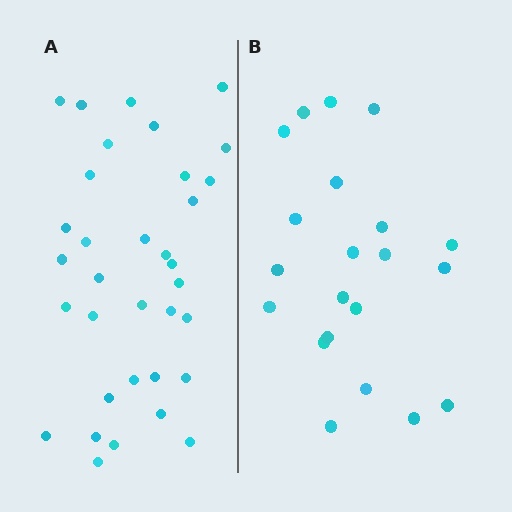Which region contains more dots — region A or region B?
Region A (the left region) has more dots.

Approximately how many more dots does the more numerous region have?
Region A has approximately 15 more dots than region B.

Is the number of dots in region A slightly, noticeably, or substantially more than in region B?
Region A has substantially more. The ratio is roughly 1.6 to 1.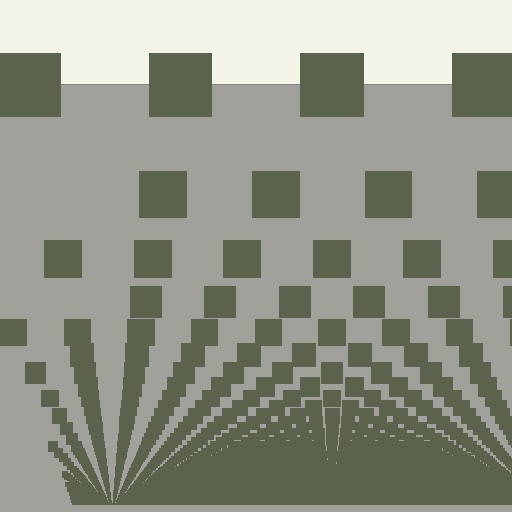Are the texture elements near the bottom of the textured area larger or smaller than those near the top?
Smaller. The gradient is inverted — elements near the bottom are smaller and denser.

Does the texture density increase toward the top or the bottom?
Density increases toward the bottom.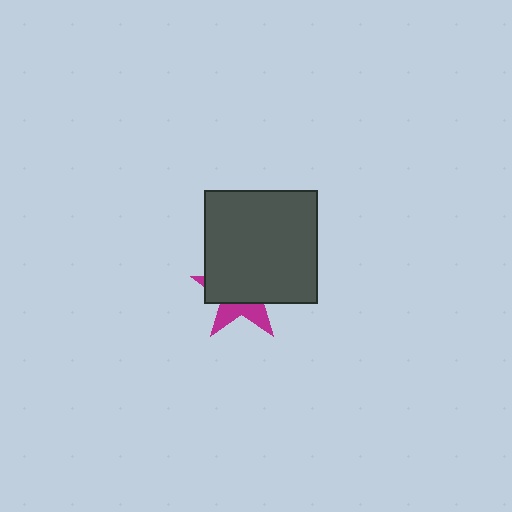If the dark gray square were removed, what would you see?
You would see the complete magenta star.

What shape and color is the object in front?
The object in front is a dark gray square.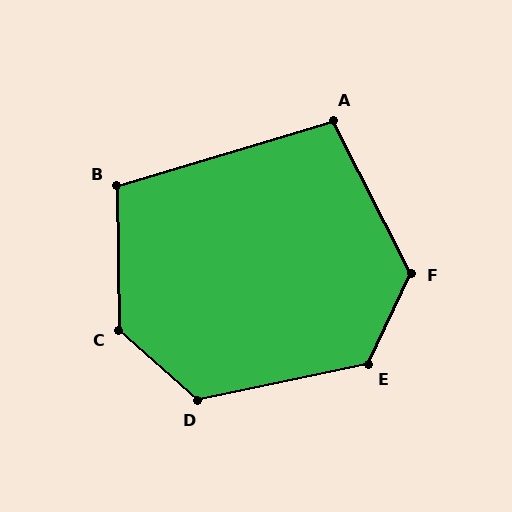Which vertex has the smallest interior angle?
A, at approximately 100 degrees.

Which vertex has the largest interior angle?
C, at approximately 133 degrees.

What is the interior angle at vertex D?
Approximately 126 degrees (obtuse).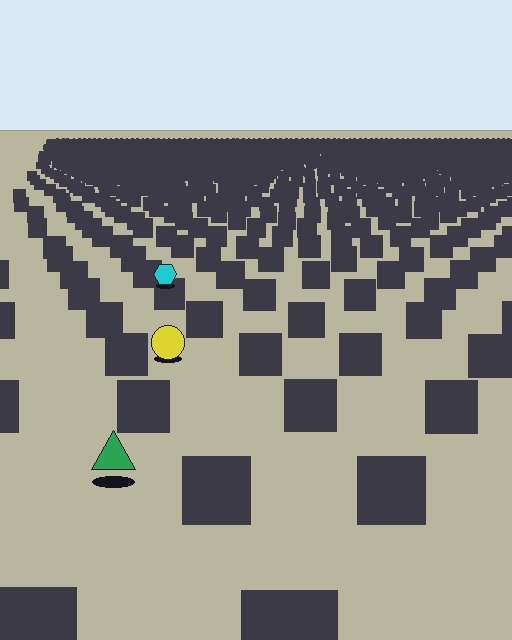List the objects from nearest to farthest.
From nearest to farthest: the green triangle, the yellow circle, the cyan hexagon.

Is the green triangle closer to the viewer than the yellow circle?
Yes. The green triangle is closer — you can tell from the texture gradient: the ground texture is coarser near it.